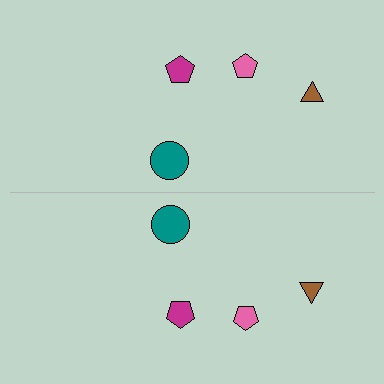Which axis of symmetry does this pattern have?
The pattern has a horizontal axis of symmetry running through the center of the image.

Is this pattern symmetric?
Yes, this pattern has bilateral (reflection) symmetry.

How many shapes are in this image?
There are 8 shapes in this image.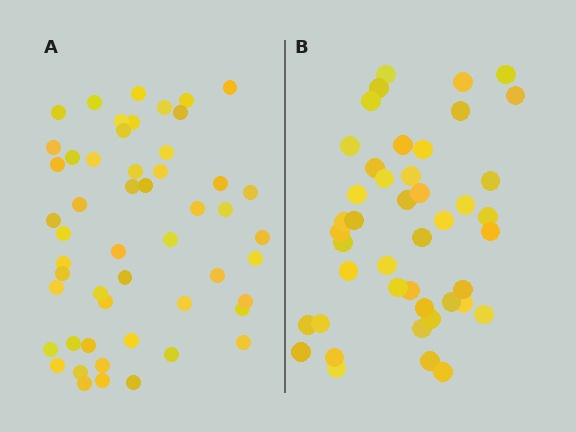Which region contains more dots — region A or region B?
Region A (the left region) has more dots.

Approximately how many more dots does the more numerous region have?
Region A has roughly 8 or so more dots than region B.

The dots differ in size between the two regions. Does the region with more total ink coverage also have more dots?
No. Region B has more total ink coverage because its dots are larger, but region A actually contains more individual dots. Total area can be misleading — the number of items is what matters here.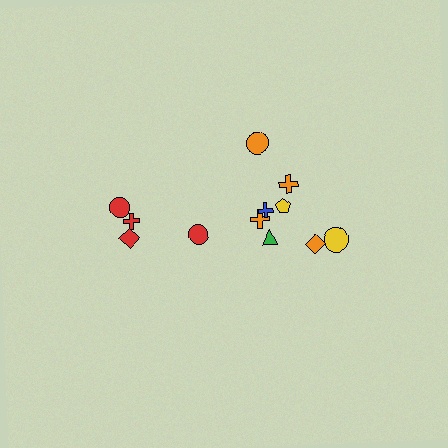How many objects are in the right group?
There are 8 objects.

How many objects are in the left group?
There are 4 objects.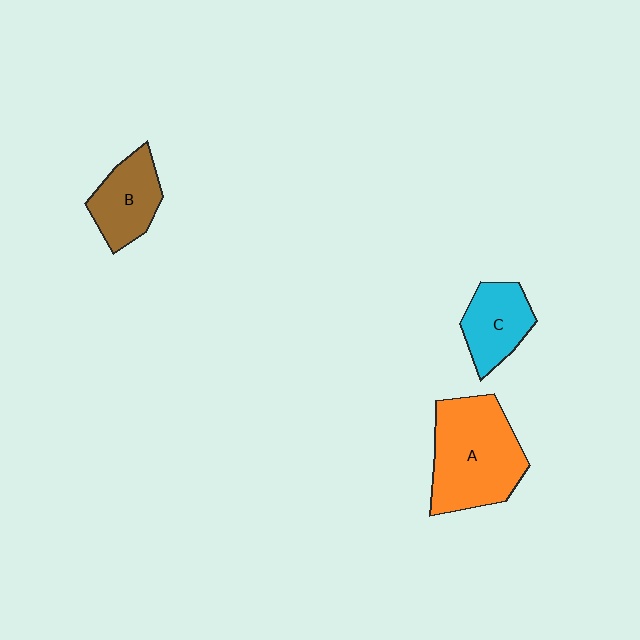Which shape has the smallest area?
Shape C (cyan).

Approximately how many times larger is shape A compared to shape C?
Approximately 1.9 times.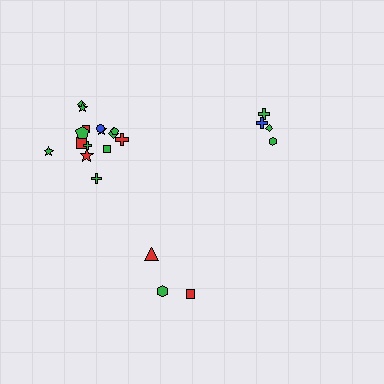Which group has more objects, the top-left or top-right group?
The top-left group.